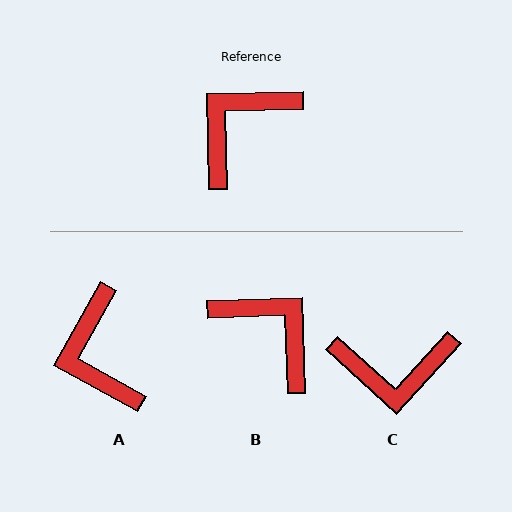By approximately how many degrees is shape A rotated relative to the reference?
Approximately 60 degrees counter-clockwise.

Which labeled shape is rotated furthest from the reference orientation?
C, about 136 degrees away.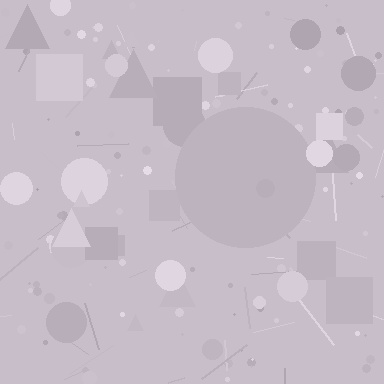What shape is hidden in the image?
A circle is hidden in the image.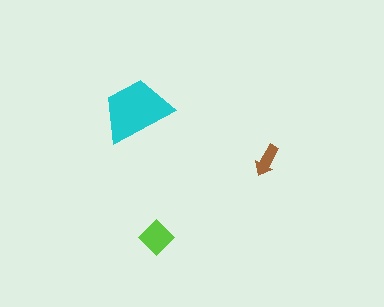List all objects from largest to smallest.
The cyan trapezoid, the lime diamond, the brown arrow.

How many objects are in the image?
There are 3 objects in the image.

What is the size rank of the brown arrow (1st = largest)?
3rd.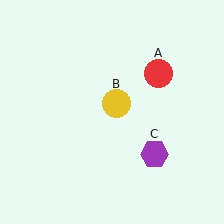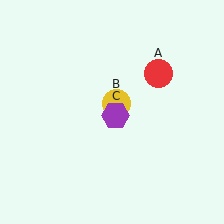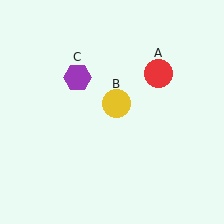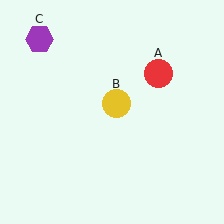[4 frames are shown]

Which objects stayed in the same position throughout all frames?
Red circle (object A) and yellow circle (object B) remained stationary.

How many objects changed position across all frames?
1 object changed position: purple hexagon (object C).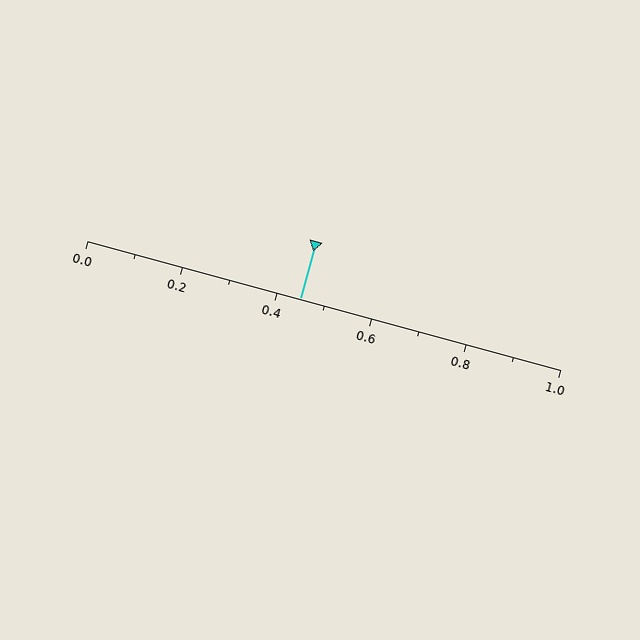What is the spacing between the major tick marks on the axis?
The major ticks are spaced 0.2 apart.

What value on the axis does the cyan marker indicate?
The marker indicates approximately 0.45.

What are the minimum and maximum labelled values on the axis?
The axis runs from 0.0 to 1.0.